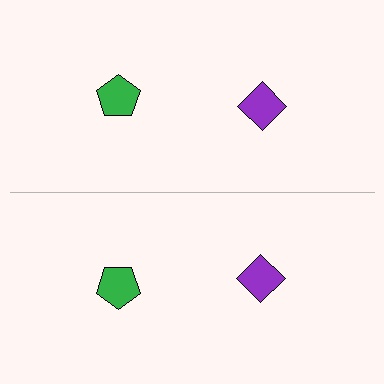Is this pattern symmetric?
Yes, this pattern has bilateral (reflection) symmetry.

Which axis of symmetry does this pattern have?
The pattern has a horizontal axis of symmetry running through the center of the image.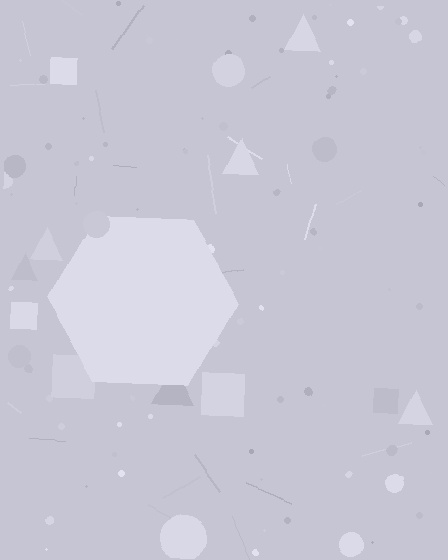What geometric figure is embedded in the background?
A hexagon is embedded in the background.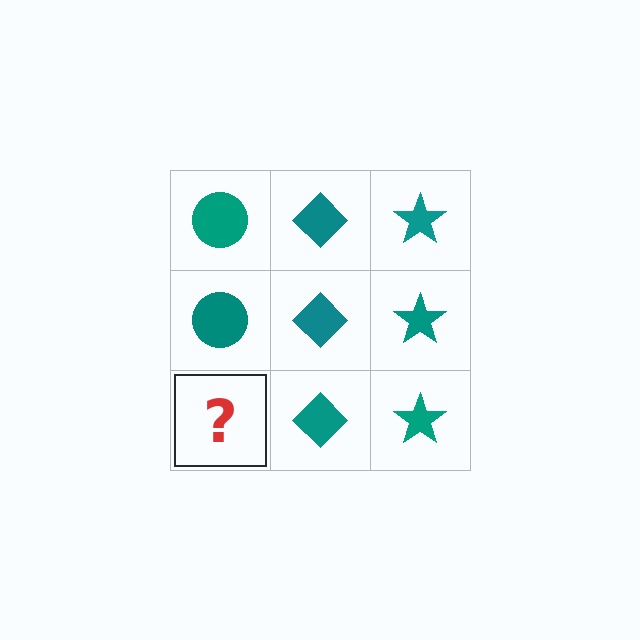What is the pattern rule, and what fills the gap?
The rule is that each column has a consistent shape. The gap should be filled with a teal circle.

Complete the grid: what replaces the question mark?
The question mark should be replaced with a teal circle.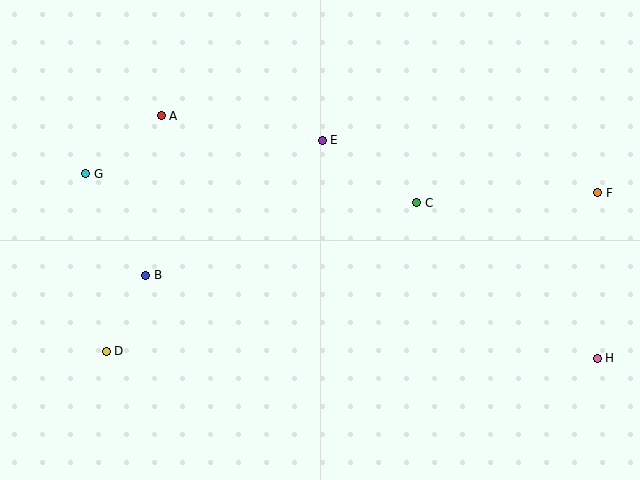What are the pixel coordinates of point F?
Point F is at (598, 193).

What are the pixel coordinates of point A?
Point A is at (161, 116).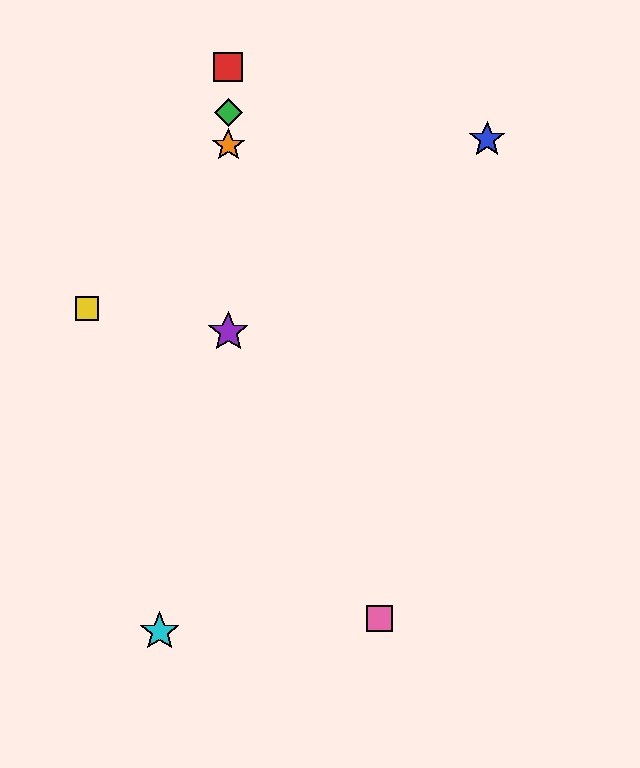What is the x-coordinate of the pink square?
The pink square is at x≈380.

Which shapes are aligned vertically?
The red square, the green diamond, the purple star, the orange star are aligned vertically.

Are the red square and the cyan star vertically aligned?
No, the red square is at x≈228 and the cyan star is at x≈160.